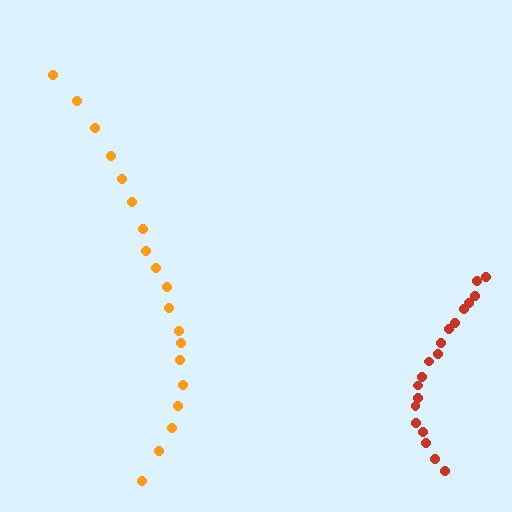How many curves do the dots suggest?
There are 2 distinct paths.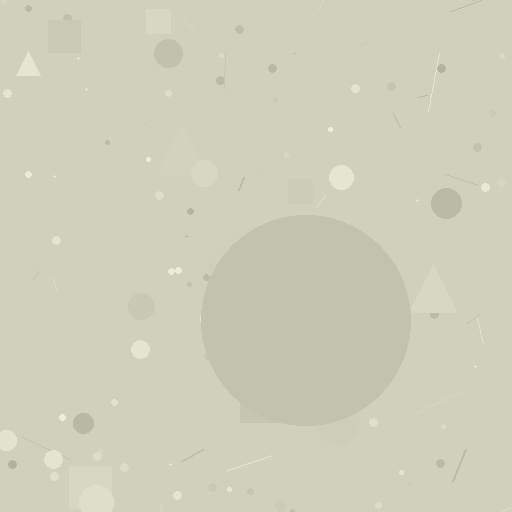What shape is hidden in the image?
A circle is hidden in the image.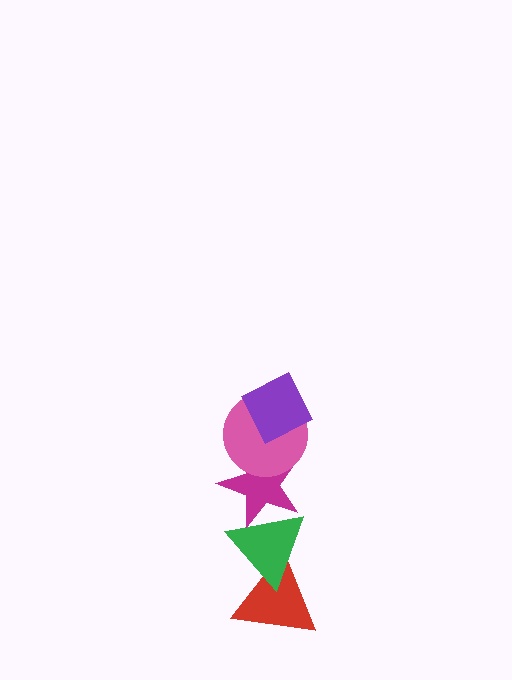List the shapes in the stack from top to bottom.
From top to bottom: the purple diamond, the pink circle, the magenta star, the green triangle, the red triangle.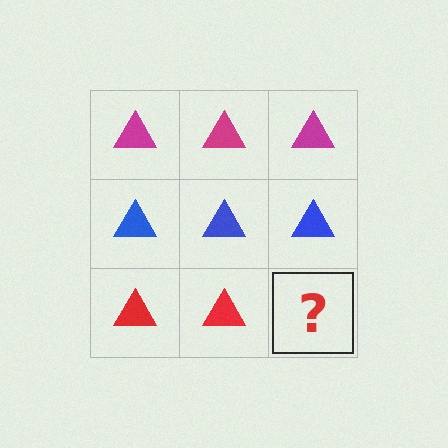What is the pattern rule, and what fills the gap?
The rule is that each row has a consistent color. The gap should be filled with a red triangle.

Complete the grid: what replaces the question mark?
The question mark should be replaced with a red triangle.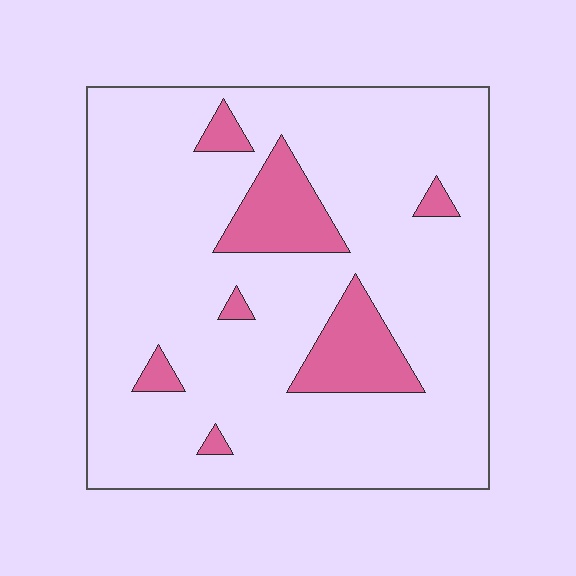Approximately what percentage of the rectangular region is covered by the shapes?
Approximately 15%.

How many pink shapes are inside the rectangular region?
7.